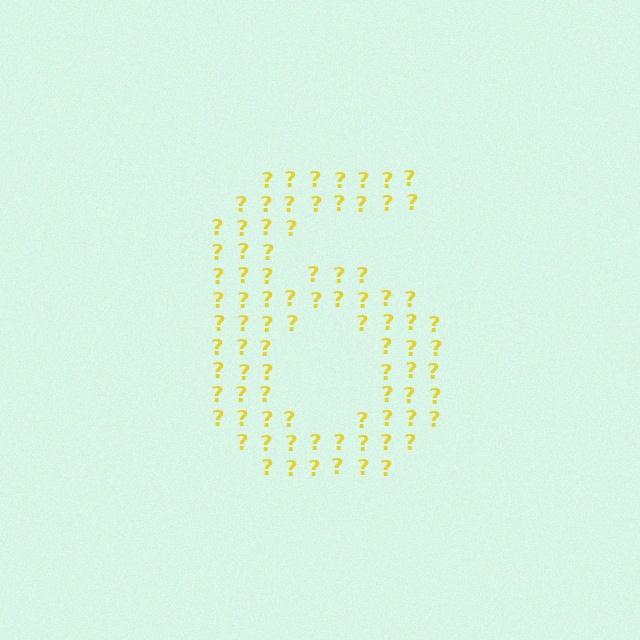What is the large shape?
The large shape is the digit 6.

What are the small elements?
The small elements are question marks.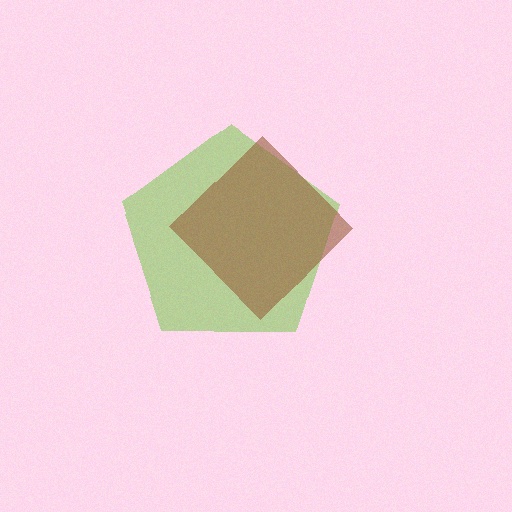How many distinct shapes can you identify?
There are 2 distinct shapes: a lime pentagon, a brown diamond.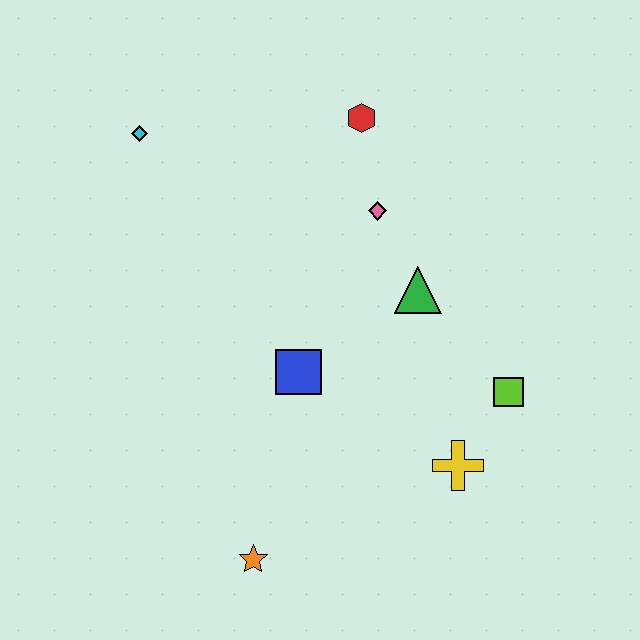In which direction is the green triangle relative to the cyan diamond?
The green triangle is to the right of the cyan diamond.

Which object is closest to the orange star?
The blue square is closest to the orange star.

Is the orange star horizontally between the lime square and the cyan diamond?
Yes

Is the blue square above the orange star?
Yes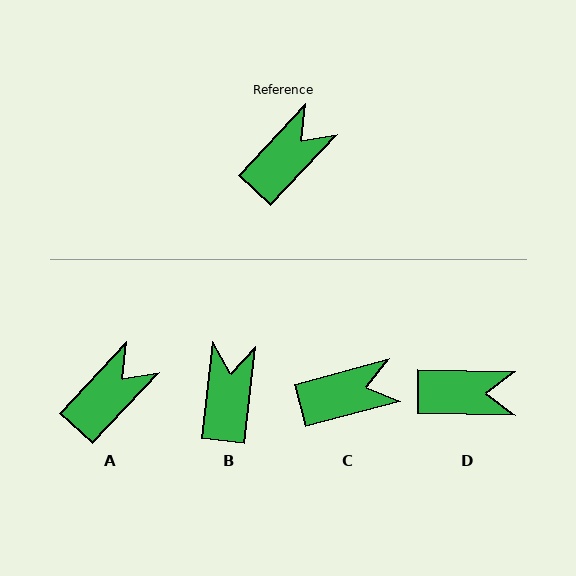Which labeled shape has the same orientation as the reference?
A.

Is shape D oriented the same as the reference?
No, it is off by about 48 degrees.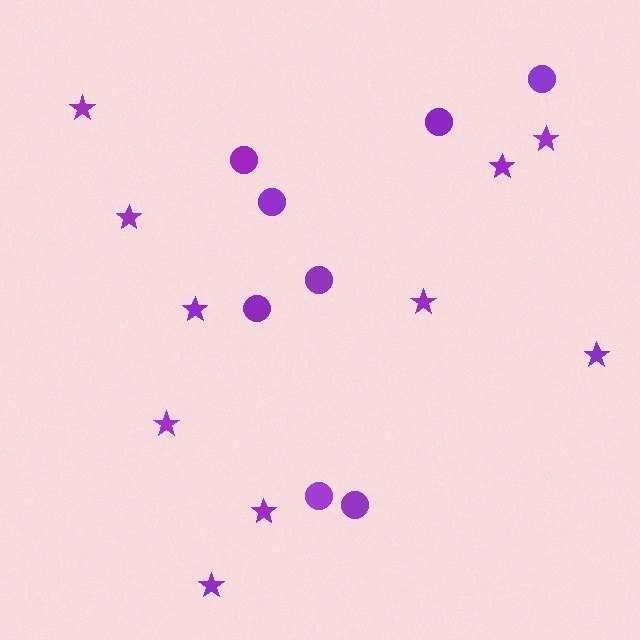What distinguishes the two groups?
There are 2 groups: one group of circles (8) and one group of stars (10).